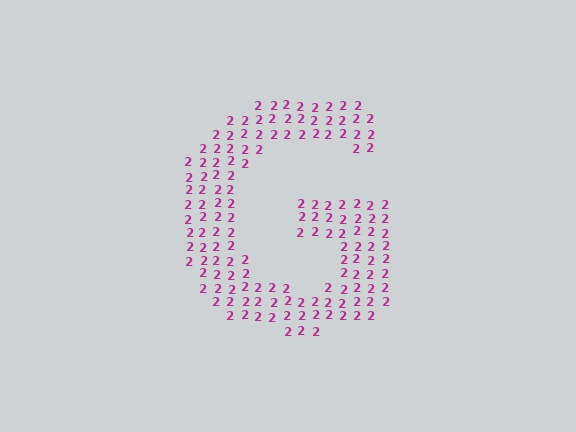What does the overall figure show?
The overall figure shows the letter G.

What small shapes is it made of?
It is made of small digit 2's.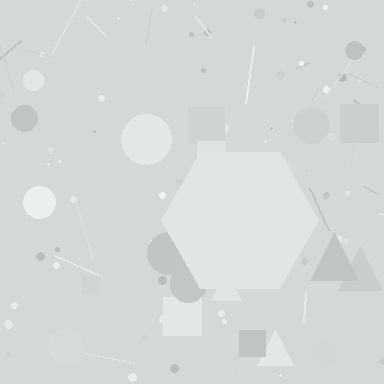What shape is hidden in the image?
A hexagon is hidden in the image.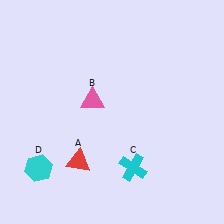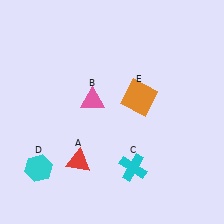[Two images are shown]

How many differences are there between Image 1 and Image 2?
There is 1 difference between the two images.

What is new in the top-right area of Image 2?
An orange square (E) was added in the top-right area of Image 2.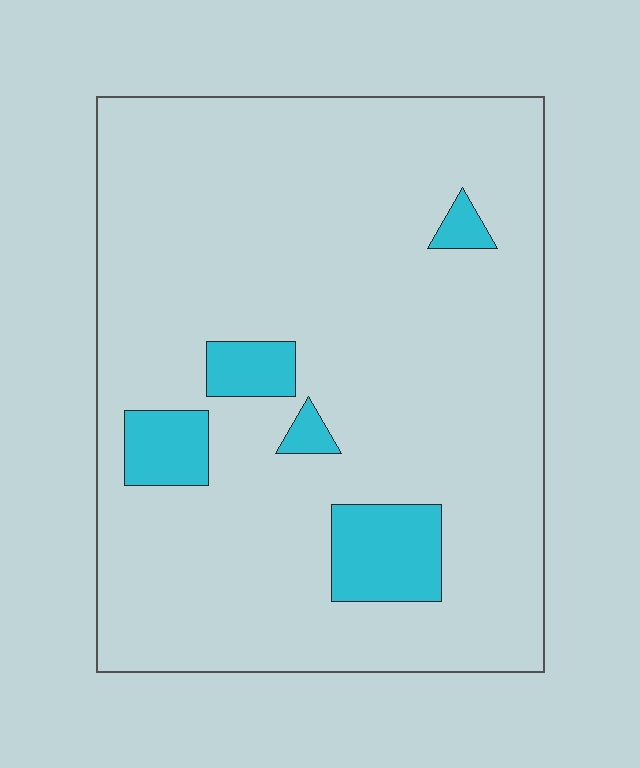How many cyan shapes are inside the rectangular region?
5.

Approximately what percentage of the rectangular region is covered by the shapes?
Approximately 10%.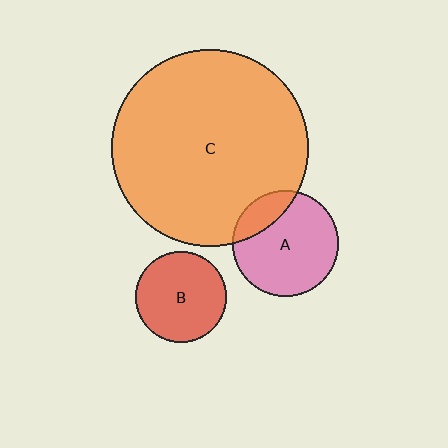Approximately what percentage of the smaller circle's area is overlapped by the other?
Approximately 20%.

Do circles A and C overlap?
Yes.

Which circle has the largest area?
Circle C (orange).